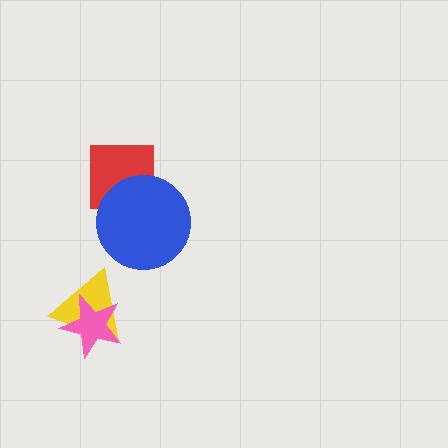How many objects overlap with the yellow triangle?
1 object overlaps with the yellow triangle.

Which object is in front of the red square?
The blue circle is in front of the red square.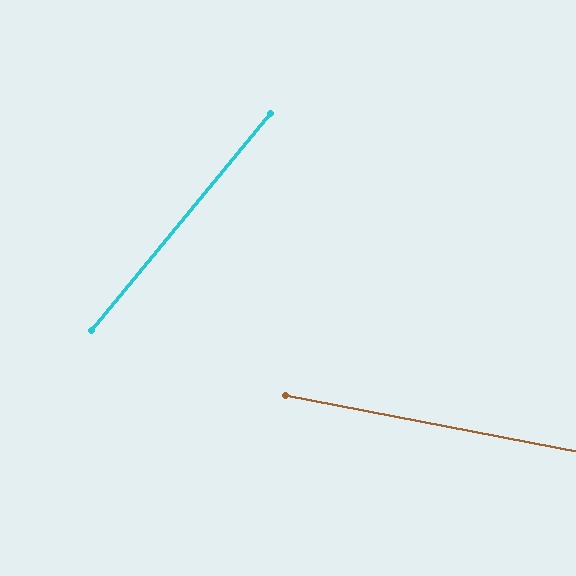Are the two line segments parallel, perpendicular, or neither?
Neither parallel nor perpendicular — they differ by about 61°.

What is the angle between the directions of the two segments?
Approximately 61 degrees.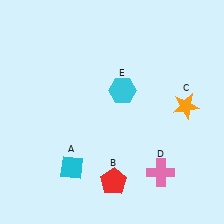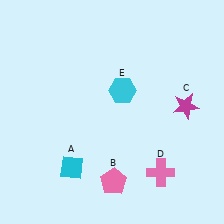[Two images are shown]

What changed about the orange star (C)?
In Image 1, C is orange. In Image 2, it changed to magenta.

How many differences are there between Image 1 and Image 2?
There are 2 differences between the two images.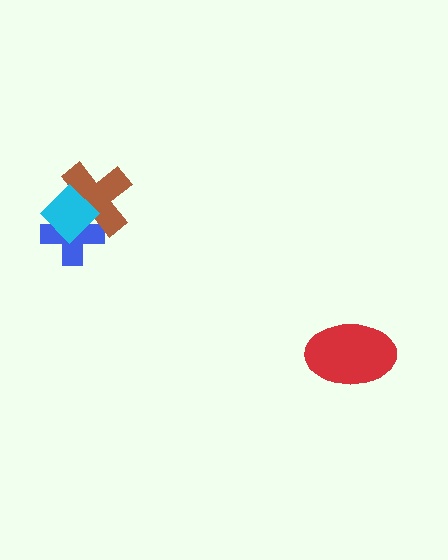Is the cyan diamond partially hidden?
No, no other shape covers it.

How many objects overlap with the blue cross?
2 objects overlap with the blue cross.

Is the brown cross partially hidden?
Yes, it is partially covered by another shape.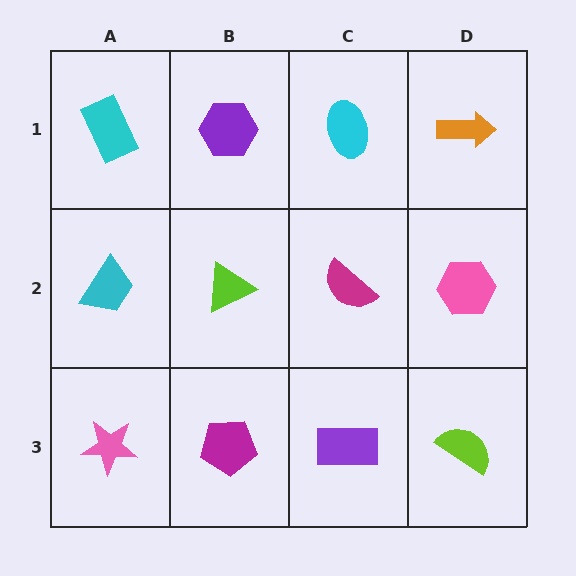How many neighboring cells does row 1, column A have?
2.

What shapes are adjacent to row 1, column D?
A pink hexagon (row 2, column D), a cyan ellipse (row 1, column C).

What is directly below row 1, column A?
A cyan trapezoid.